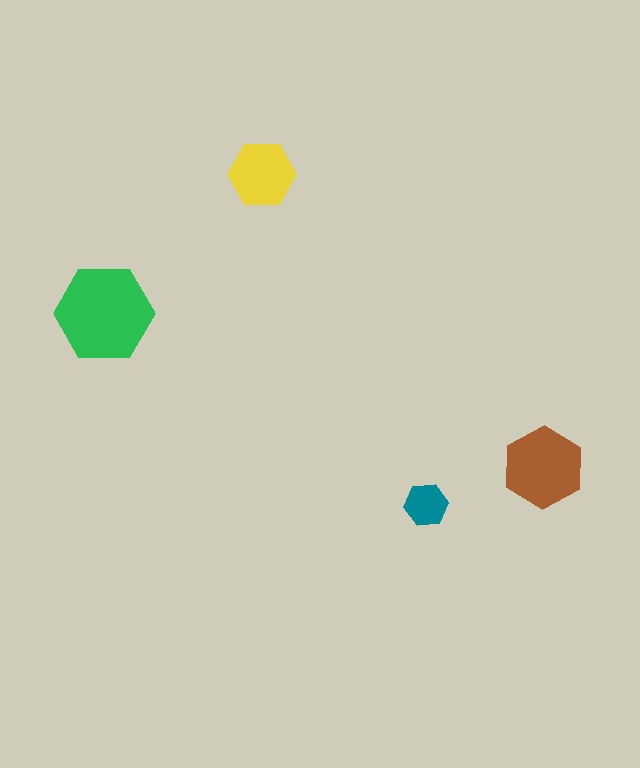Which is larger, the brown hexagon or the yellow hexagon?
The brown one.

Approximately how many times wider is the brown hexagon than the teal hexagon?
About 2 times wider.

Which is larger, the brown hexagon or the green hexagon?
The green one.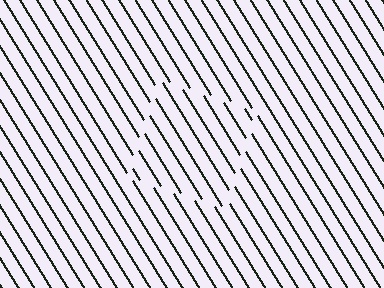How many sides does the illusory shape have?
4 sides — the line-ends trace a square.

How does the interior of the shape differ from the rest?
The interior of the shape contains the same grating, shifted by half a period — the contour is defined by the phase discontinuity where line-ends from the inner and outer gratings abut.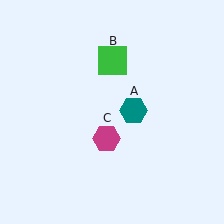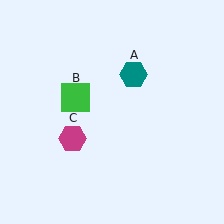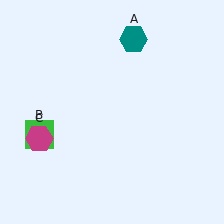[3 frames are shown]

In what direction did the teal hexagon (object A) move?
The teal hexagon (object A) moved up.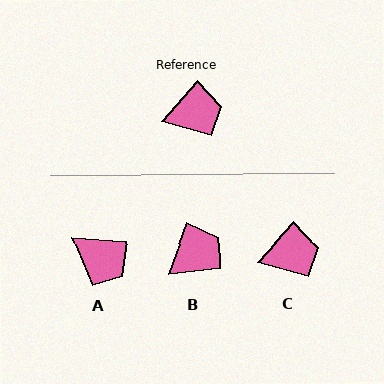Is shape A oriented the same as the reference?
No, it is off by about 53 degrees.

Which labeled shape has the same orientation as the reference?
C.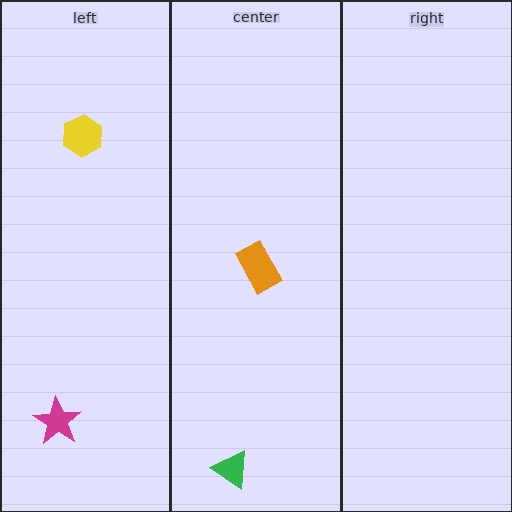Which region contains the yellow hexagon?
The left region.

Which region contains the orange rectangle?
The center region.